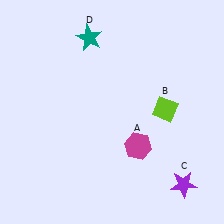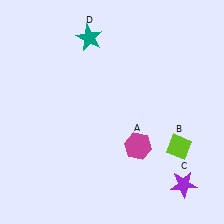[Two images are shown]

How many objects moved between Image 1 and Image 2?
1 object moved between the two images.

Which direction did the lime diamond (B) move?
The lime diamond (B) moved down.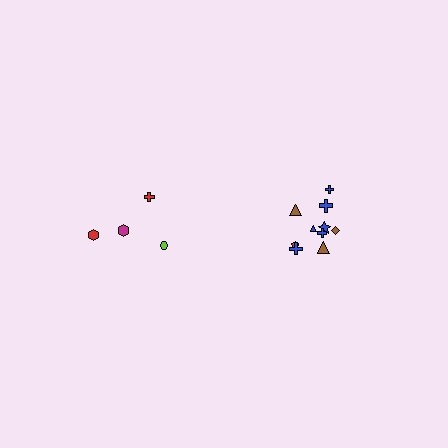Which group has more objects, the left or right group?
The right group.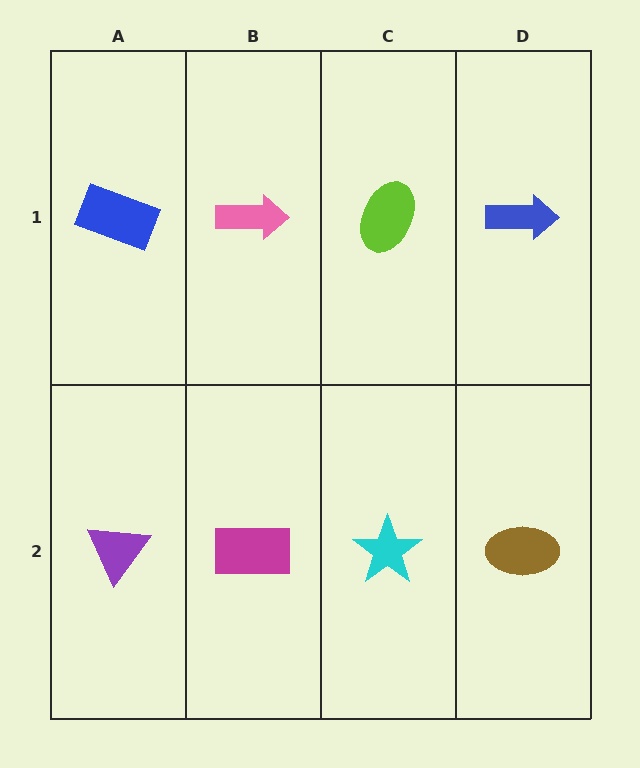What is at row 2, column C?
A cyan star.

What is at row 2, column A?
A purple triangle.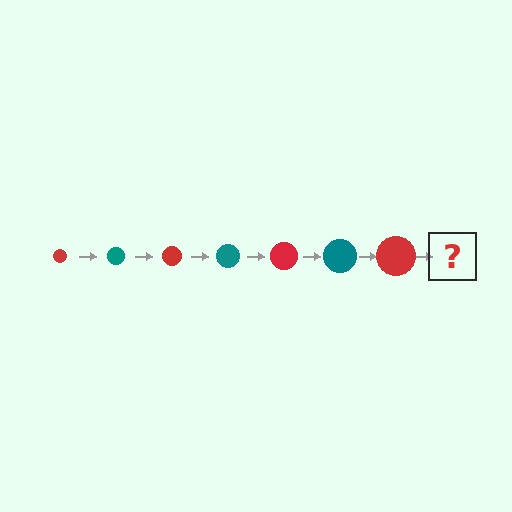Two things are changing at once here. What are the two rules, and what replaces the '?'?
The two rules are that the circle grows larger each step and the color cycles through red and teal. The '?' should be a teal circle, larger than the previous one.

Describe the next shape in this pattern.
It should be a teal circle, larger than the previous one.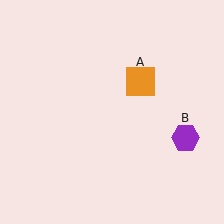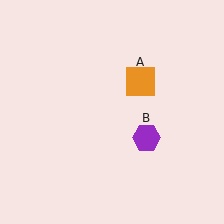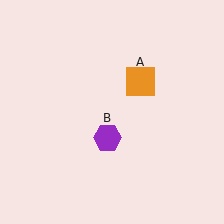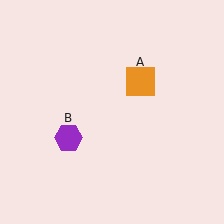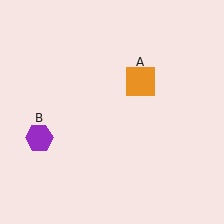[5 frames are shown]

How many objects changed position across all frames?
1 object changed position: purple hexagon (object B).